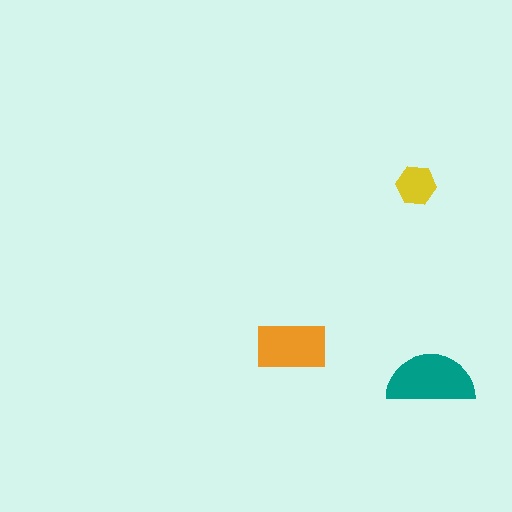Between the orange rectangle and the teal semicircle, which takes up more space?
The teal semicircle.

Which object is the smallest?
The yellow hexagon.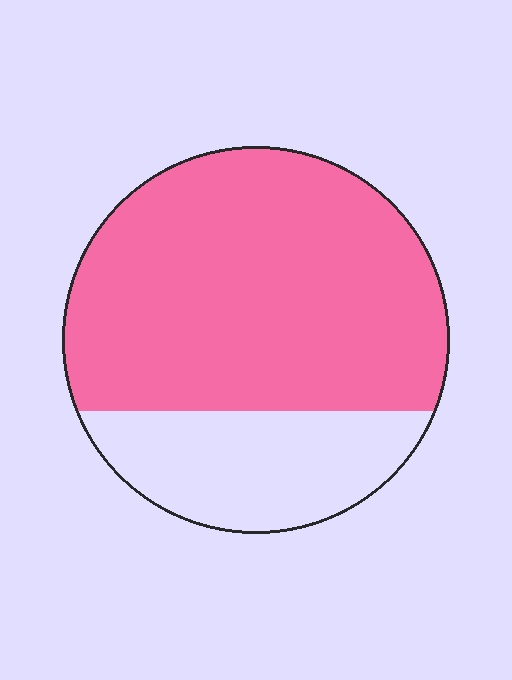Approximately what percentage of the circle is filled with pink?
Approximately 75%.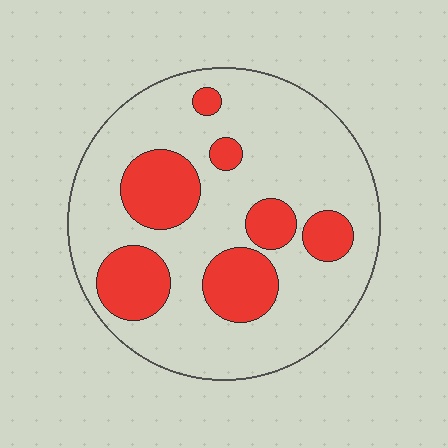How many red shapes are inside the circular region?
7.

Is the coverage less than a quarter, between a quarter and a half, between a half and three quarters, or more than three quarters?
Between a quarter and a half.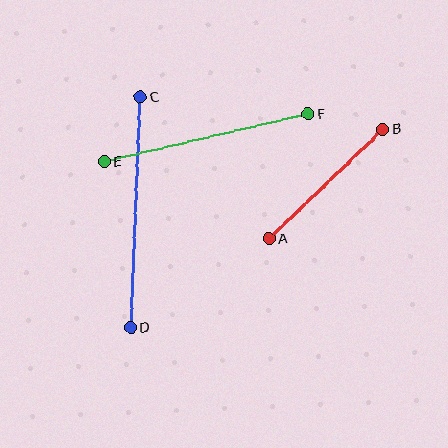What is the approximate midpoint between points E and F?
The midpoint is at approximately (206, 138) pixels.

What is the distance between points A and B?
The distance is approximately 158 pixels.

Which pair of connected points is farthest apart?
Points C and D are farthest apart.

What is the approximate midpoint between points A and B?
The midpoint is at approximately (326, 184) pixels.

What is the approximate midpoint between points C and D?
The midpoint is at approximately (135, 212) pixels.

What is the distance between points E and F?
The distance is approximately 209 pixels.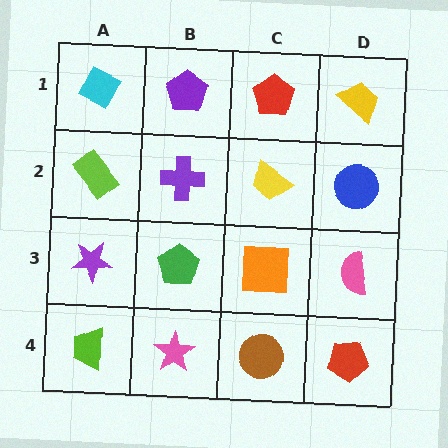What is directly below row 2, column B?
A green pentagon.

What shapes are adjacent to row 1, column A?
A lime rectangle (row 2, column A), a purple pentagon (row 1, column B).